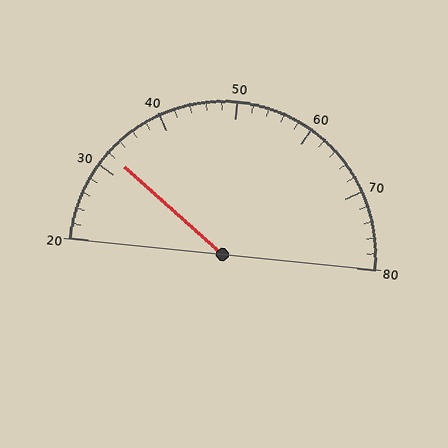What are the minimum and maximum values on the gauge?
The gauge ranges from 20 to 80.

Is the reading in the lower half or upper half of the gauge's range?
The reading is in the lower half of the range (20 to 80).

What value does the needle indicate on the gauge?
The needle indicates approximately 32.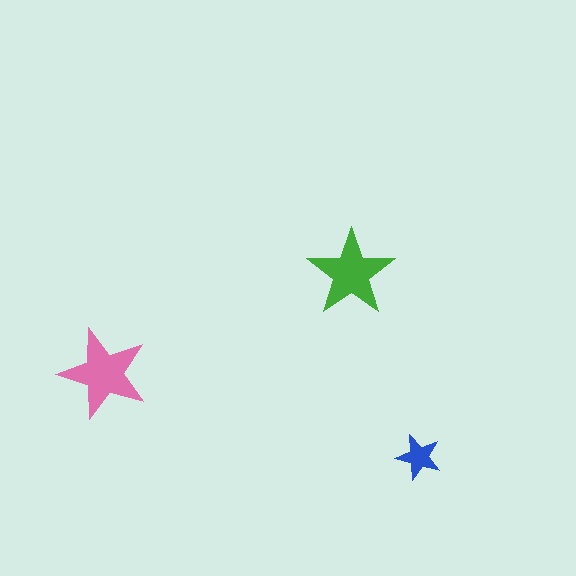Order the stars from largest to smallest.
the pink one, the green one, the blue one.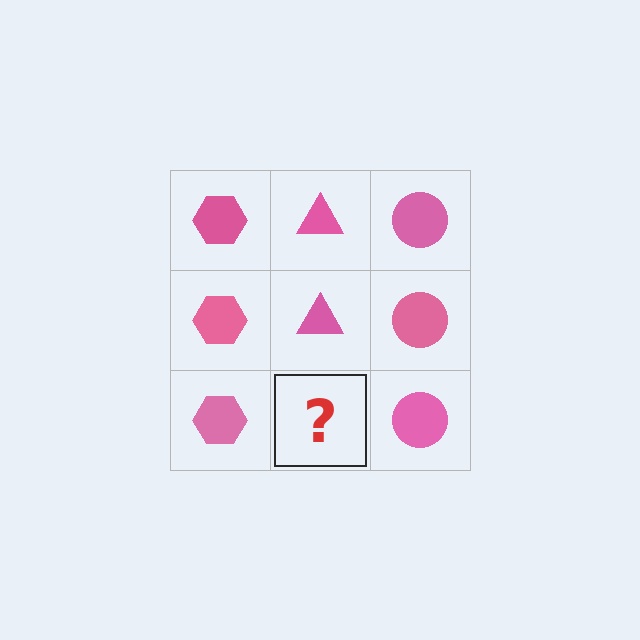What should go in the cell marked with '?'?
The missing cell should contain a pink triangle.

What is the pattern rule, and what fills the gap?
The rule is that each column has a consistent shape. The gap should be filled with a pink triangle.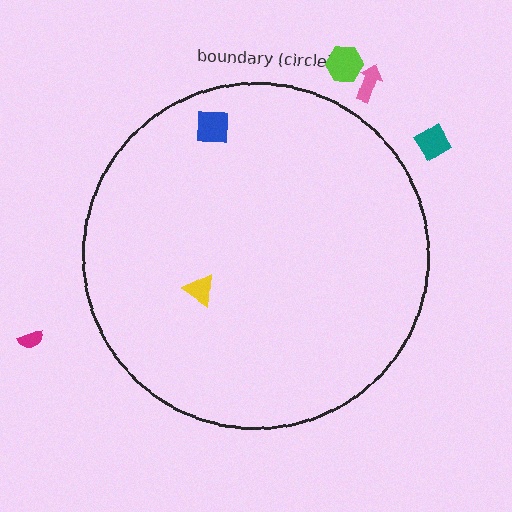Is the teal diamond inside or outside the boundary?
Outside.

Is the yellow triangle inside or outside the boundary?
Inside.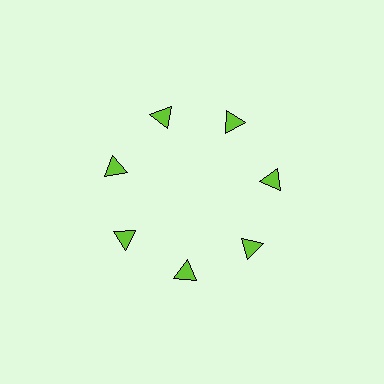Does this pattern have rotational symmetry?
Yes, this pattern has 7-fold rotational symmetry. It looks the same after rotating 51 degrees around the center.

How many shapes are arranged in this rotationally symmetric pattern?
There are 7 shapes, arranged in 7 groups of 1.